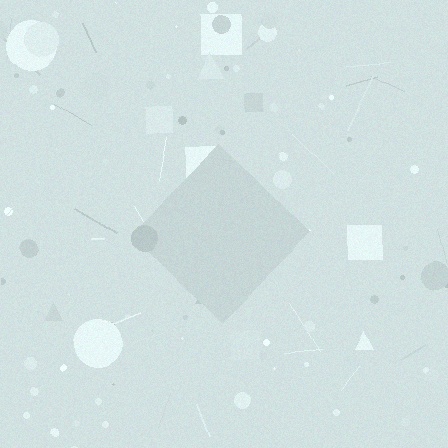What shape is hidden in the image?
A diamond is hidden in the image.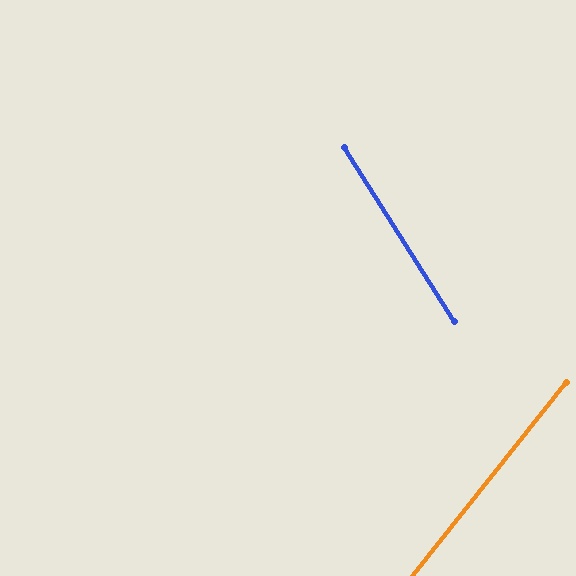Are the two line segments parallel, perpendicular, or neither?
Neither parallel nor perpendicular — they differ by about 71°.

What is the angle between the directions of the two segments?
Approximately 71 degrees.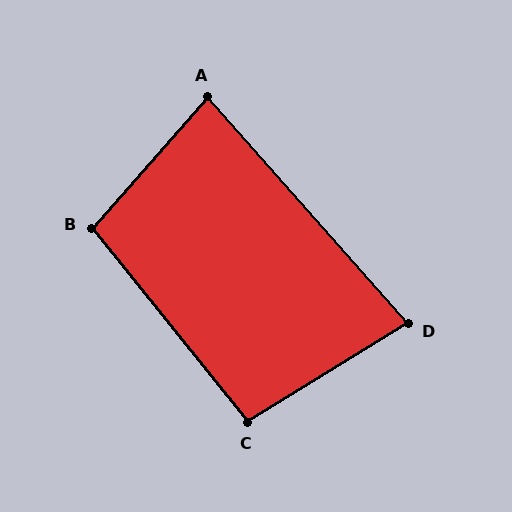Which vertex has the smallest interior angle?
D, at approximately 80 degrees.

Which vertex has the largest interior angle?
B, at approximately 100 degrees.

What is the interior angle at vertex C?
Approximately 97 degrees (obtuse).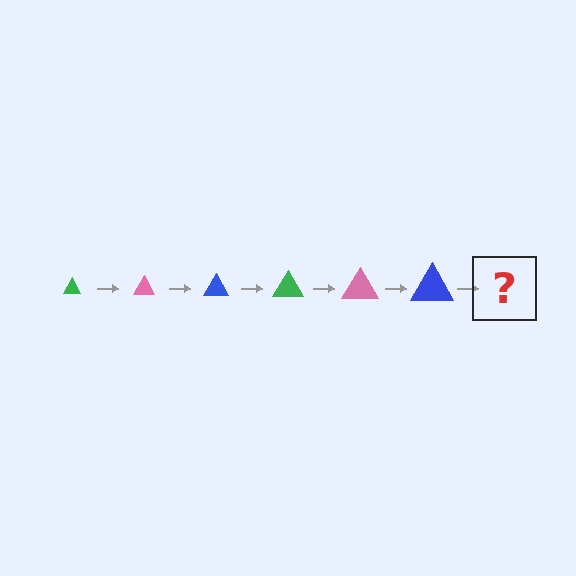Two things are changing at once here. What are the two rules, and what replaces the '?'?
The two rules are that the triangle grows larger each step and the color cycles through green, pink, and blue. The '?' should be a green triangle, larger than the previous one.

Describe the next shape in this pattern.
It should be a green triangle, larger than the previous one.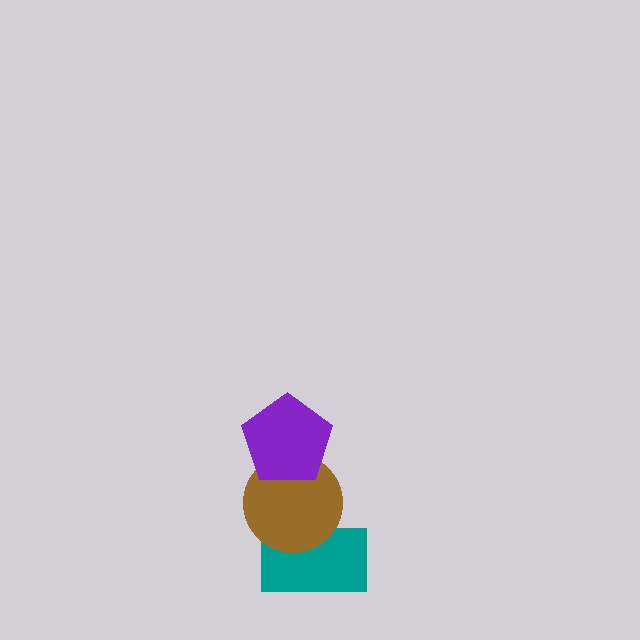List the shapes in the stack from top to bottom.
From top to bottom: the purple pentagon, the brown circle, the teal rectangle.